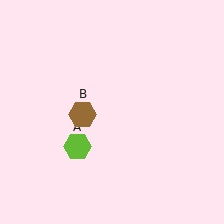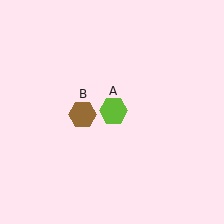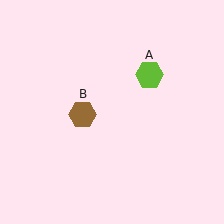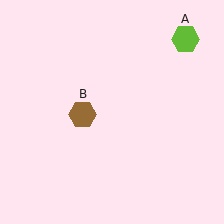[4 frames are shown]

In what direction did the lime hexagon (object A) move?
The lime hexagon (object A) moved up and to the right.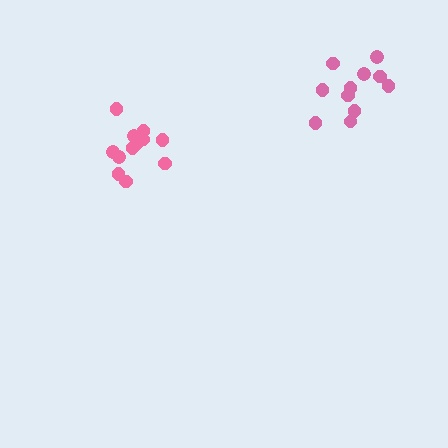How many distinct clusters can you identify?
There are 2 distinct clusters.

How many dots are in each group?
Group 1: 12 dots, Group 2: 11 dots (23 total).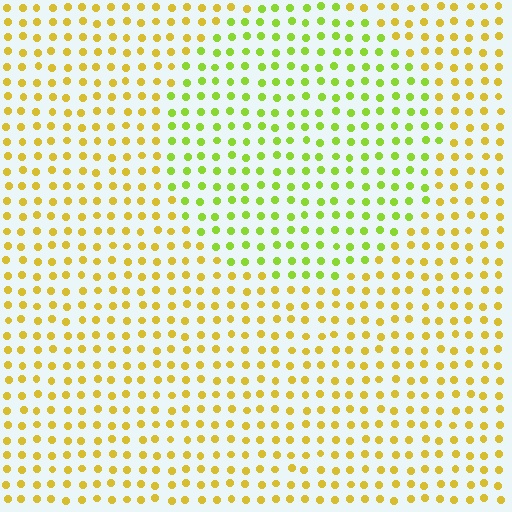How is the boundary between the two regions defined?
The boundary is defined purely by a slight shift in hue (about 37 degrees). Spacing, size, and orientation are identical on both sides.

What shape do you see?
I see a circle.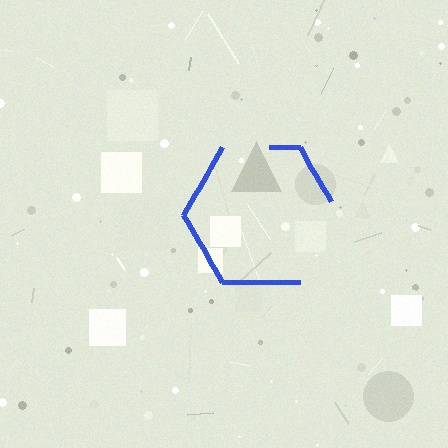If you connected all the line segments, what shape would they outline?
They would outline a hexagon.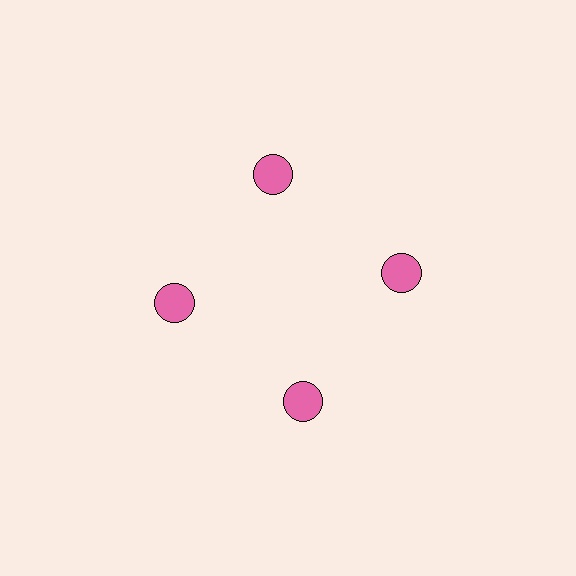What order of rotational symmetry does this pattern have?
This pattern has 4-fold rotational symmetry.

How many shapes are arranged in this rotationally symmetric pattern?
There are 4 shapes, arranged in 4 groups of 1.